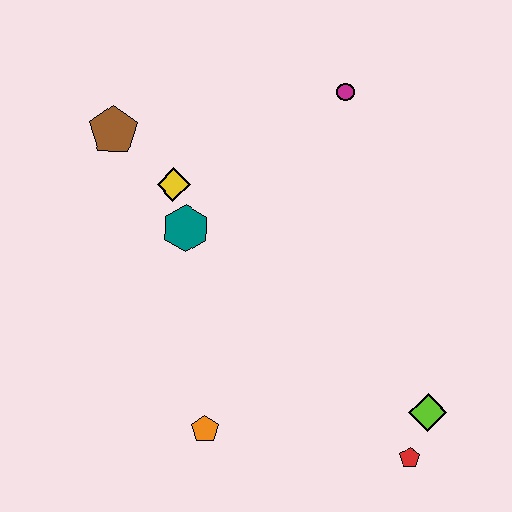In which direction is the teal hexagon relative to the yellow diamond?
The teal hexagon is below the yellow diamond.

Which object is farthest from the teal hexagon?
The red pentagon is farthest from the teal hexagon.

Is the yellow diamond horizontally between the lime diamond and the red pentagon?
No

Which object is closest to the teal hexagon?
The yellow diamond is closest to the teal hexagon.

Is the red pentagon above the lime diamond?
No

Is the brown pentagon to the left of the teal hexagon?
Yes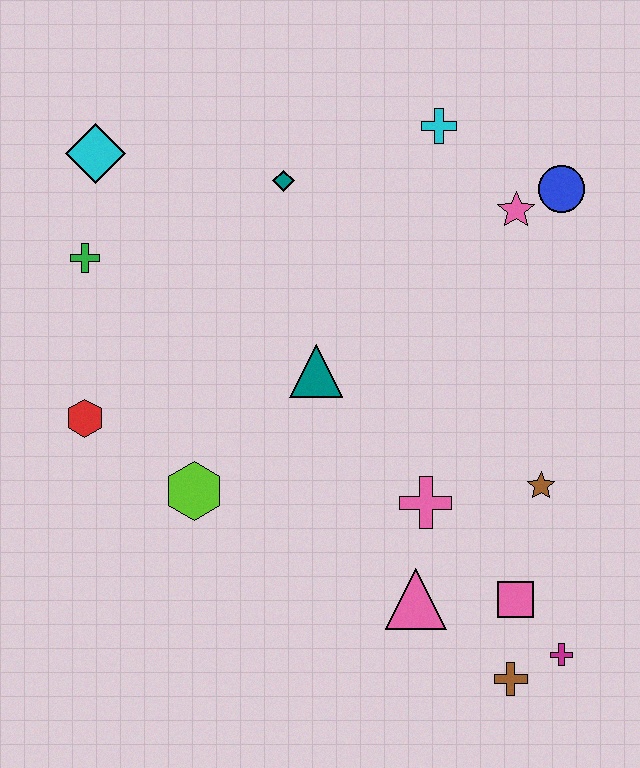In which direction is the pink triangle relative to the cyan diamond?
The pink triangle is below the cyan diamond.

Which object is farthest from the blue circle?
The red hexagon is farthest from the blue circle.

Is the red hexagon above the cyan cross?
No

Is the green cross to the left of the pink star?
Yes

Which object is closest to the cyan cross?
The pink star is closest to the cyan cross.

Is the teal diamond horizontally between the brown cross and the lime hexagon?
Yes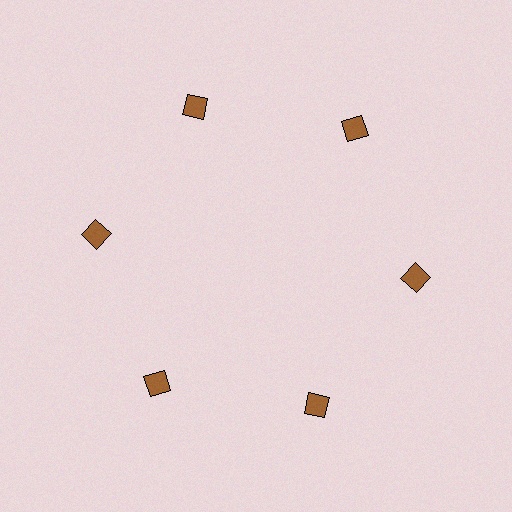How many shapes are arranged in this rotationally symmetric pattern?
There are 6 shapes, arranged in 6 groups of 1.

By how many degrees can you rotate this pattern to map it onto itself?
The pattern maps onto itself every 60 degrees of rotation.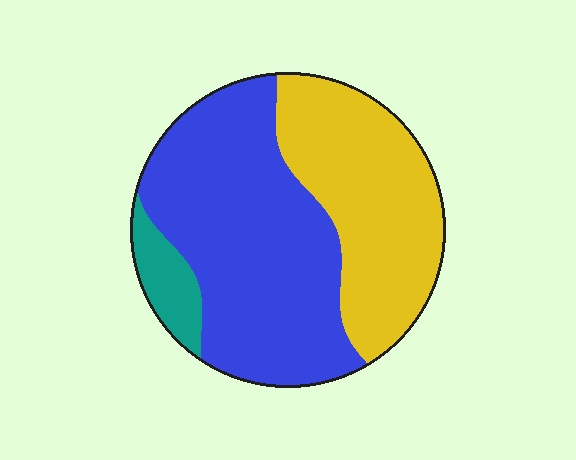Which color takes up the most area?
Blue, at roughly 55%.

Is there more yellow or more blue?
Blue.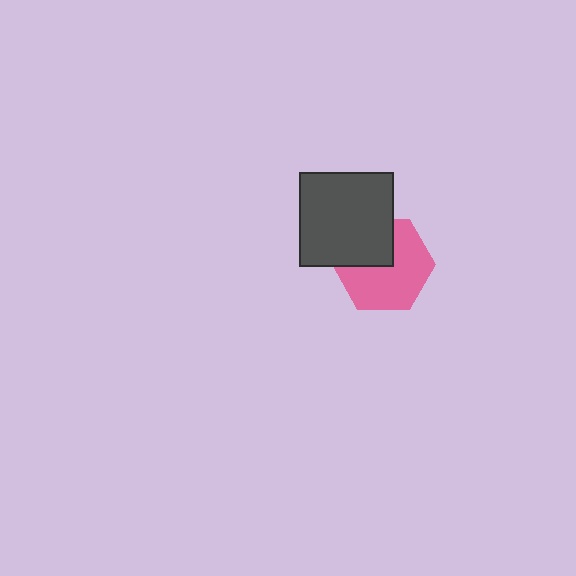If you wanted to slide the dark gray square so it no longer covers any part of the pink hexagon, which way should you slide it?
Slide it toward the upper-left — that is the most direct way to separate the two shapes.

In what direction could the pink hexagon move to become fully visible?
The pink hexagon could move toward the lower-right. That would shift it out from behind the dark gray square entirely.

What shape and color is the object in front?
The object in front is a dark gray square.